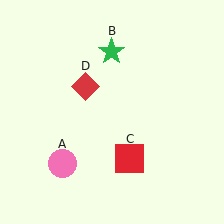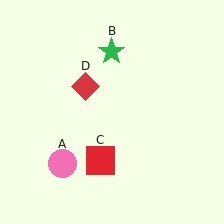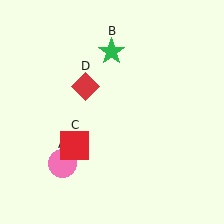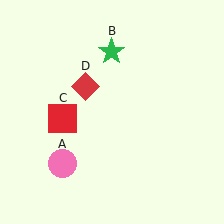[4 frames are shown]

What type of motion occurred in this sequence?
The red square (object C) rotated clockwise around the center of the scene.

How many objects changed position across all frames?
1 object changed position: red square (object C).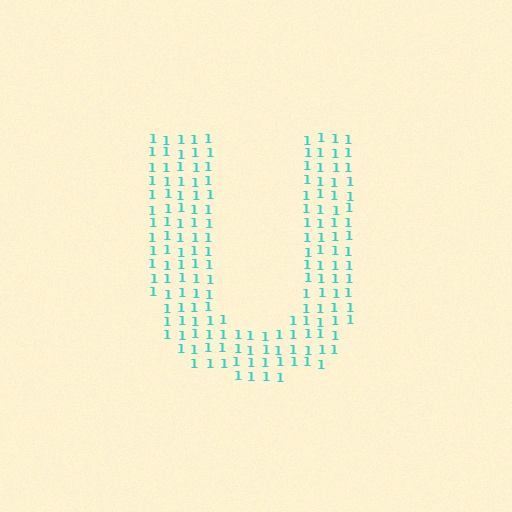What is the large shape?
The large shape is the letter U.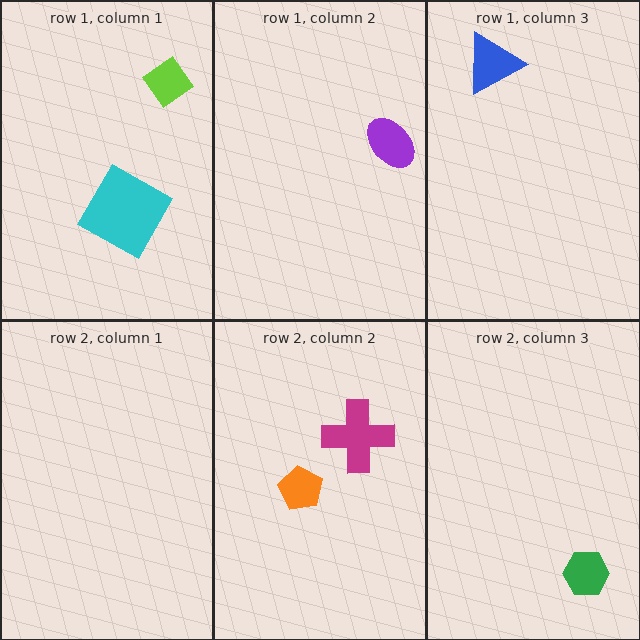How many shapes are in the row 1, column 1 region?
2.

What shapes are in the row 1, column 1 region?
The cyan square, the lime diamond.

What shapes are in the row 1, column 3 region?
The blue triangle.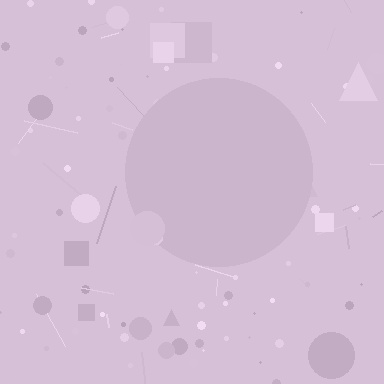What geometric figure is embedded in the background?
A circle is embedded in the background.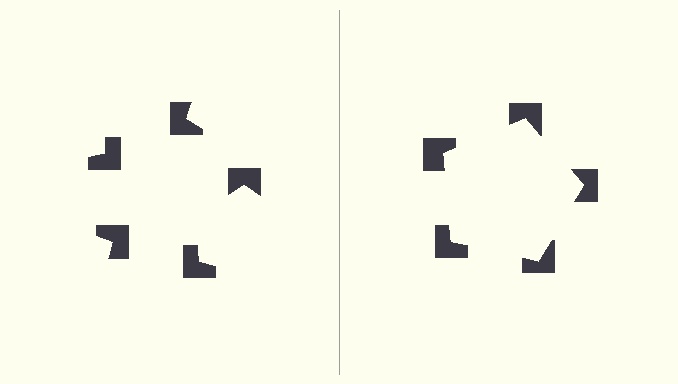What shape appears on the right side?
An illusory pentagon.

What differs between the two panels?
The notched squares are positioned identically on both sides; only the wedge orientations differ. On the right they align to a pentagon; on the left they are misaligned.